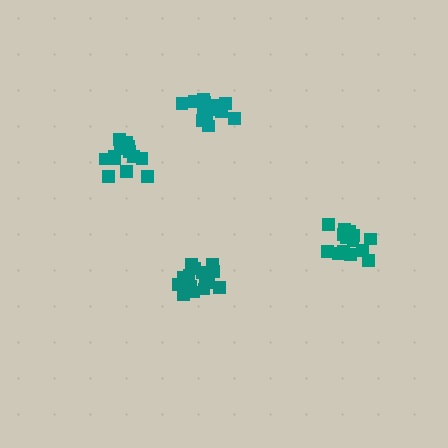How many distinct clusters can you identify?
There are 4 distinct clusters.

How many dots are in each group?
Group 1: 13 dots, Group 2: 13 dots, Group 3: 15 dots, Group 4: 16 dots (57 total).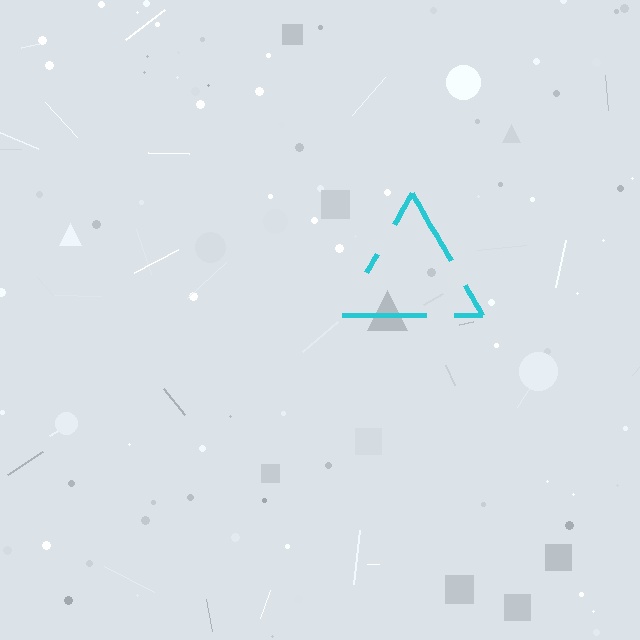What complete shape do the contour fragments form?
The contour fragments form a triangle.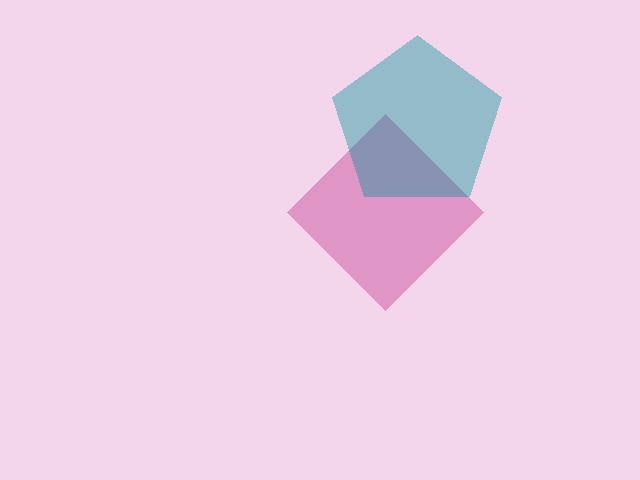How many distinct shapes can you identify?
There are 2 distinct shapes: a magenta diamond, a teal pentagon.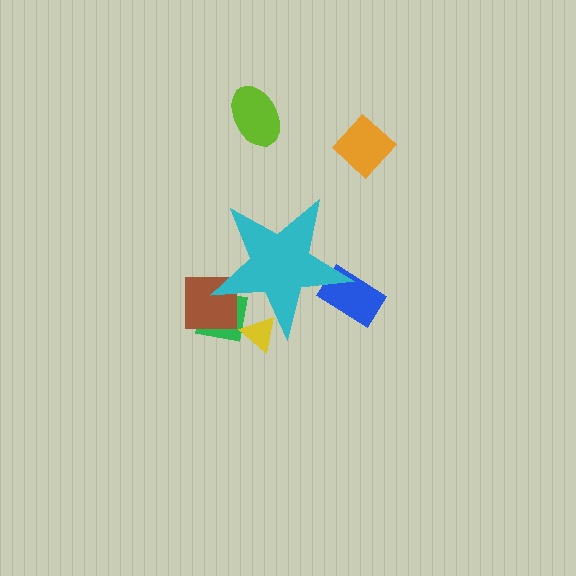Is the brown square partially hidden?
Yes, the brown square is partially hidden behind the cyan star.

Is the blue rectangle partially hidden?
Yes, the blue rectangle is partially hidden behind the cyan star.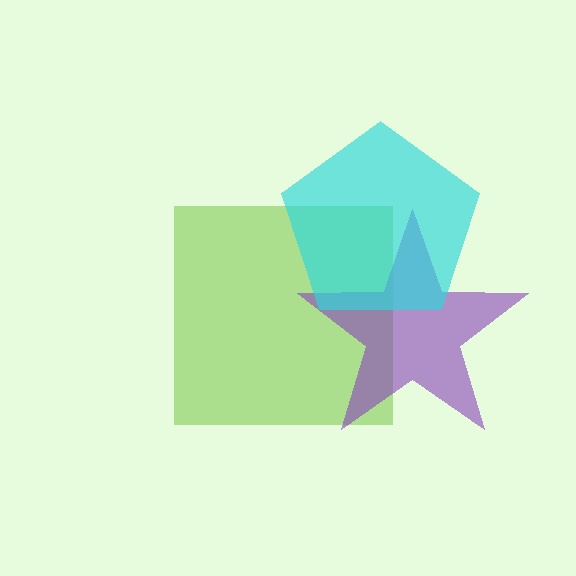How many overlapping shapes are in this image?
There are 3 overlapping shapes in the image.